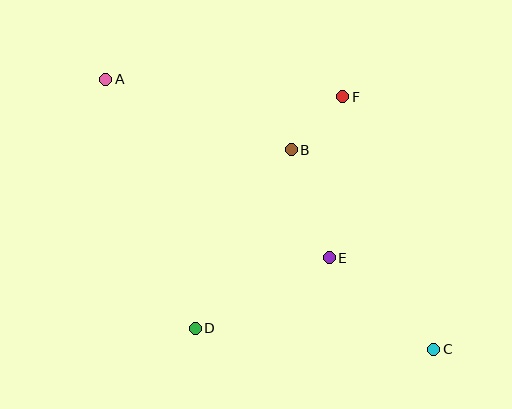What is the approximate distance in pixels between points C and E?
The distance between C and E is approximately 139 pixels.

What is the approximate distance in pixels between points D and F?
The distance between D and F is approximately 275 pixels.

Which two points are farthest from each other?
Points A and C are farthest from each other.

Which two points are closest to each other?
Points B and F are closest to each other.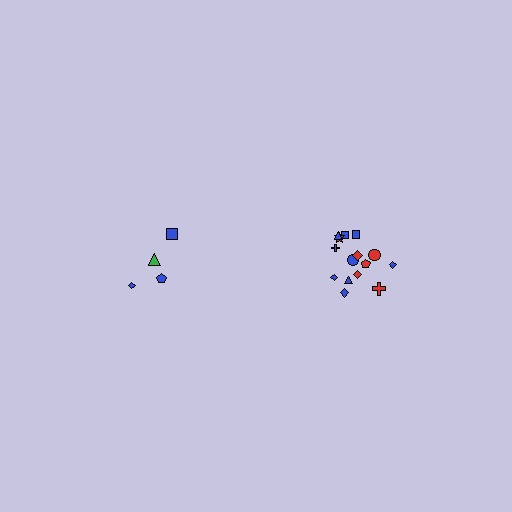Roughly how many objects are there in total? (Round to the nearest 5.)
Roughly 20 objects in total.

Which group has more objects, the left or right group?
The right group.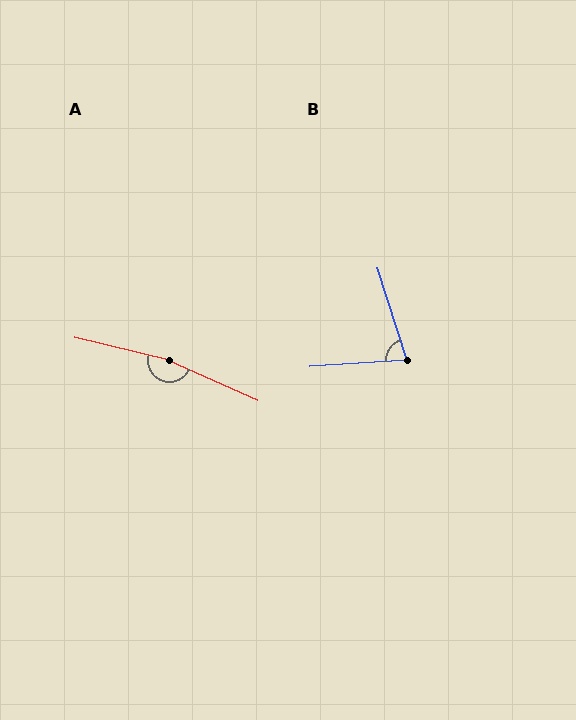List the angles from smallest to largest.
B (76°), A (169°).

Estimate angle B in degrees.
Approximately 76 degrees.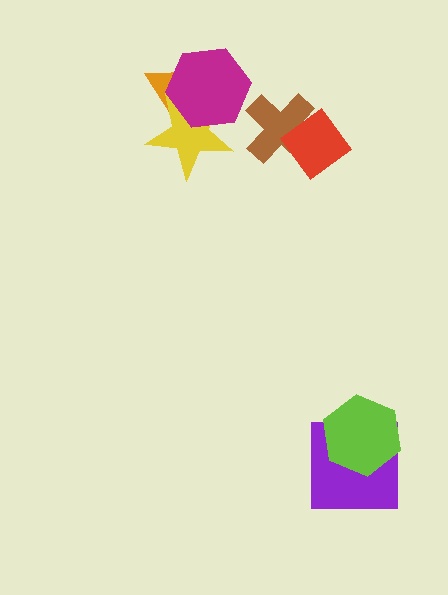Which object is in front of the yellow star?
The magenta hexagon is in front of the yellow star.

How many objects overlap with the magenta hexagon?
2 objects overlap with the magenta hexagon.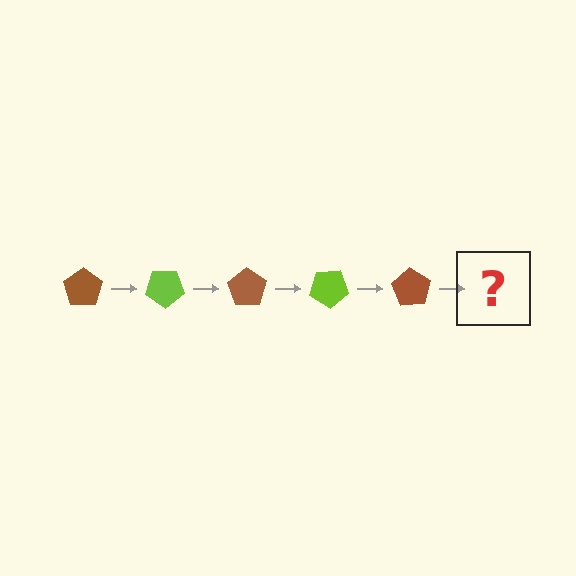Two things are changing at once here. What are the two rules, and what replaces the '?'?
The two rules are that it rotates 35 degrees each step and the color cycles through brown and lime. The '?' should be a lime pentagon, rotated 175 degrees from the start.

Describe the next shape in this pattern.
It should be a lime pentagon, rotated 175 degrees from the start.